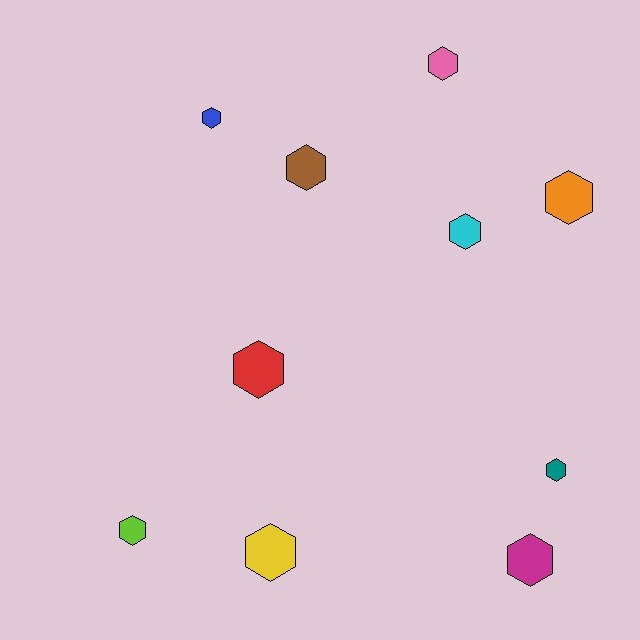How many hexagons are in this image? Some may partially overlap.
There are 10 hexagons.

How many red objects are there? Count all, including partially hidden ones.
There is 1 red object.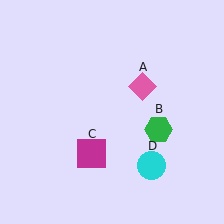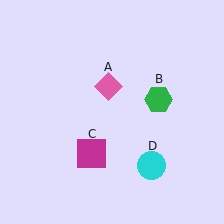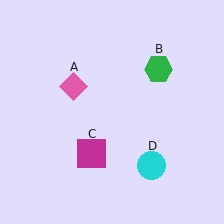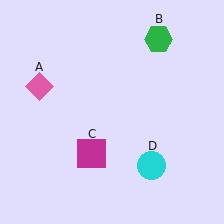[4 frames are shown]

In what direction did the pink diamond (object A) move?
The pink diamond (object A) moved left.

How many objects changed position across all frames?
2 objects changed position: pink diamond (object A), green hexagon (object B).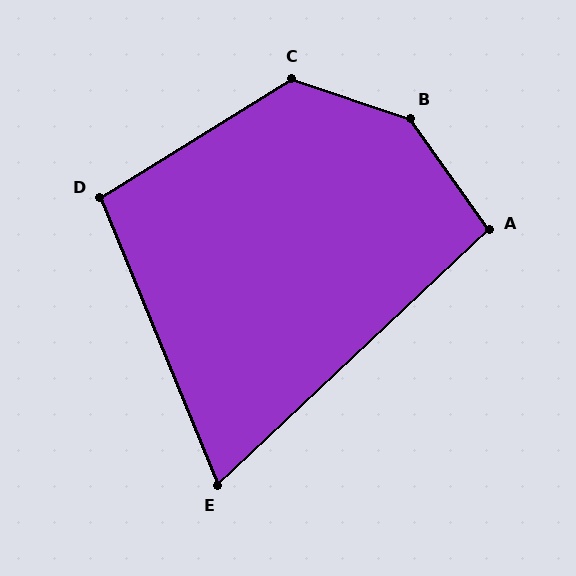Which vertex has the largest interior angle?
B, at approximately 144 degrees.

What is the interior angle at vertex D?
Approximately 99 degrees (obtuse).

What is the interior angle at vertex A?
Approximately 98 degrees (obtuse).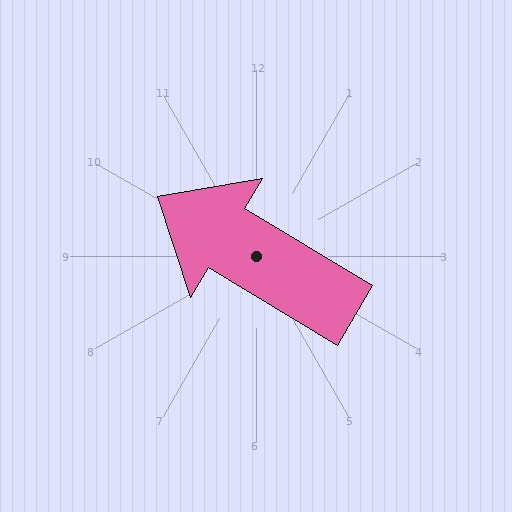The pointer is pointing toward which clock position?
Roughly 10 o'clock.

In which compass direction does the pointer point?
Northwest.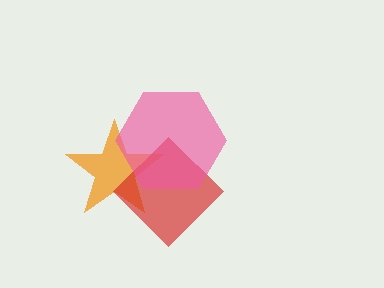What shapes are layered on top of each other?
The layered shapes are: an orange star, a red diamond, a pink hexagon.